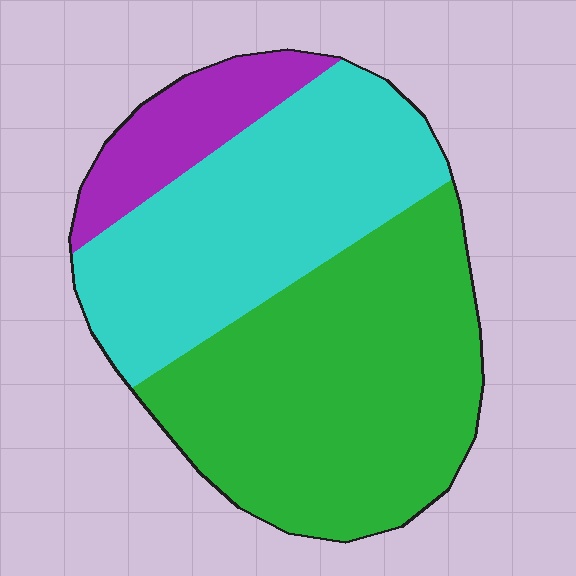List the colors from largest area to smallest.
From largest to smallest: green, cyan, purple.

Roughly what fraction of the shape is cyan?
Cyan covers 38% of the shape.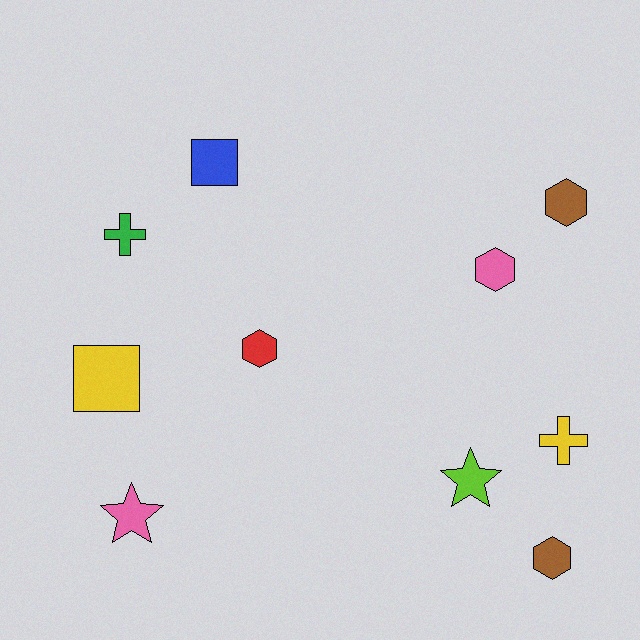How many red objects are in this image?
There is 1 red object.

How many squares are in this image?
There are 2 squares.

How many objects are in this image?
There are 10 objects.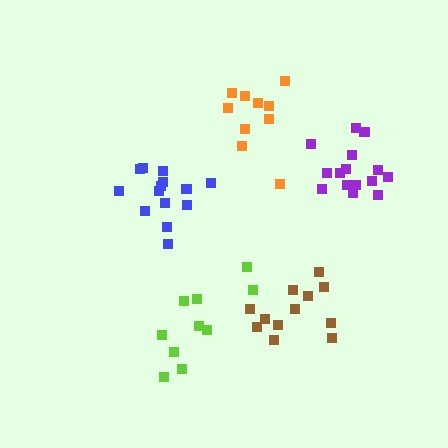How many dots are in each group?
Group 1: 12 dots, Group 2: 10 dots, Group 3: 10 dots, Group 4: 14 dots, Group 5: 15 dots (61 total).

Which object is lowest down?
The lime cluster is bottommost.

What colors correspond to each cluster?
The clusters are colored: brown, lime, orange, blue, purple.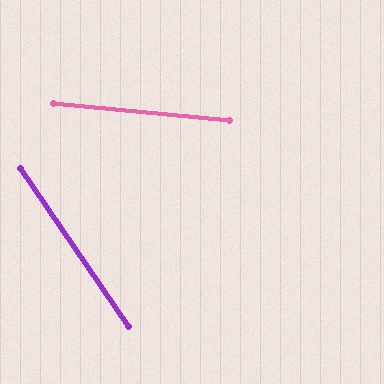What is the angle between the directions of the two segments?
Approximately 50 degrees.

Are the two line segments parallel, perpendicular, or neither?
Neither parallel nor perpendicular — they differ by about 50°.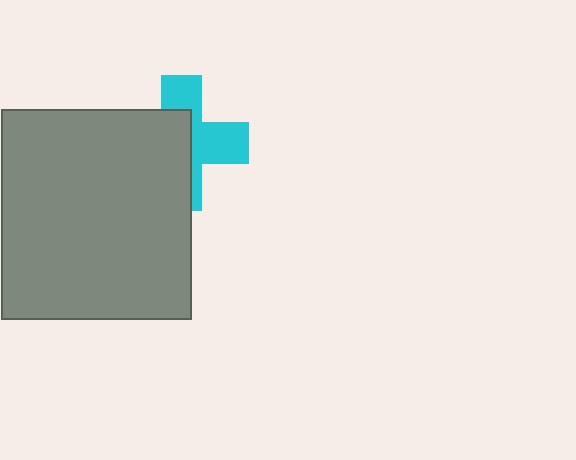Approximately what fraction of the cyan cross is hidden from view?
Roughly 54% of the cyan cross is hidden behind the gray rectangle.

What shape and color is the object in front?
The object in front is a gray rectangle.